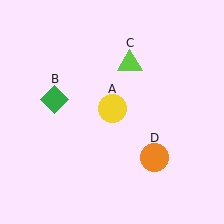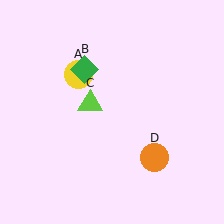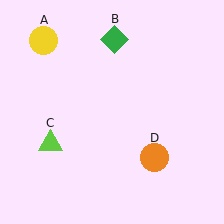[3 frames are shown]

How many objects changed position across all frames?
3 objects changed position: yellow circle (object A), green diamond (object B), lime triangle (object C).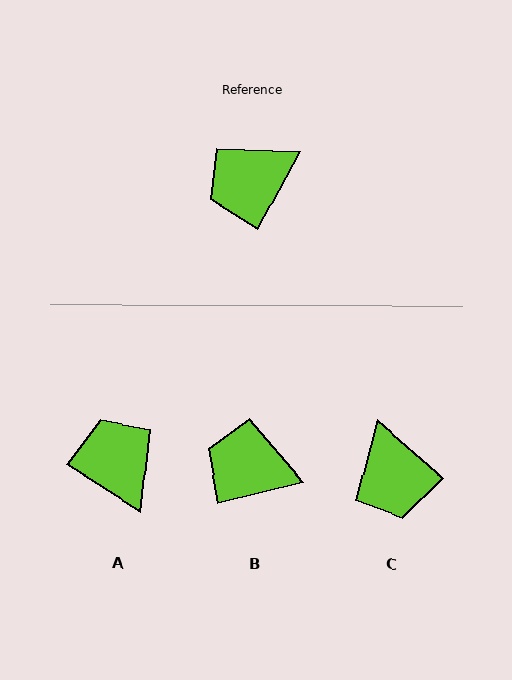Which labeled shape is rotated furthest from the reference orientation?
A, about 94 degrees away.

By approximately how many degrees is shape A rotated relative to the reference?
Approximately 94 degrees clockwise.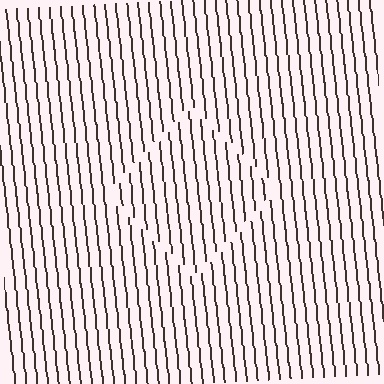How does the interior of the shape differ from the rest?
The interior of the shape contains the same grating, shifted by half a period — the contour is defined by the phase discontinuity where line-ends from the inner and outer gratings abut.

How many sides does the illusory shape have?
4 sides — the line-ends trace a square.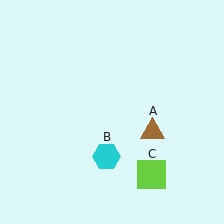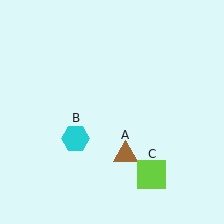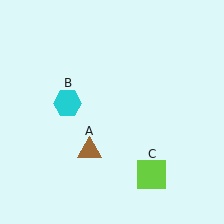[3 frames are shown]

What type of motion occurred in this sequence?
The brown triangle (object A), cyan hexagon (object B) rotated clockwise around the center of the scene.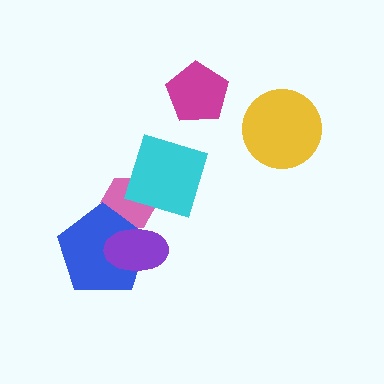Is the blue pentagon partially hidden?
Yes, it is partially covered by another shape.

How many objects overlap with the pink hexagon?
3 objects overlap with the pink hexagon.